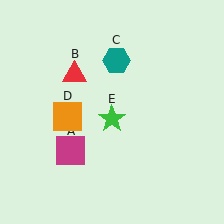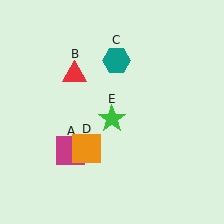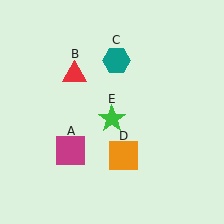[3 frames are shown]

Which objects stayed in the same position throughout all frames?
Magenta square (object A) and red triangle (object B) and teal hexagon (object C) and green star (object E) remained stationary.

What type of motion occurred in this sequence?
The orange square (object D) rotated counterclockwise around the center of the scene.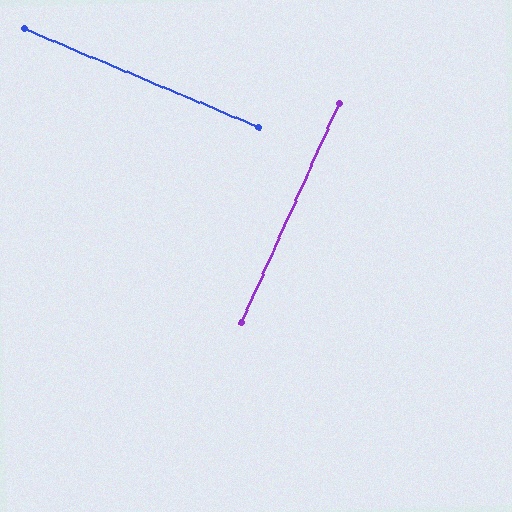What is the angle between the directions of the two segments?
Approximately 89 degrees.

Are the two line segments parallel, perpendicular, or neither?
Perpendicular — they meet at approximately 89°.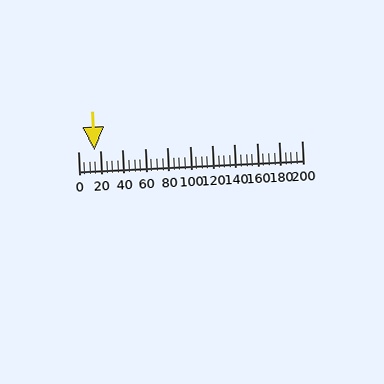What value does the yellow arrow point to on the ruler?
The yellow arrow points to approximately 14.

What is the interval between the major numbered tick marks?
The major tick marks are spaced 20 units apart.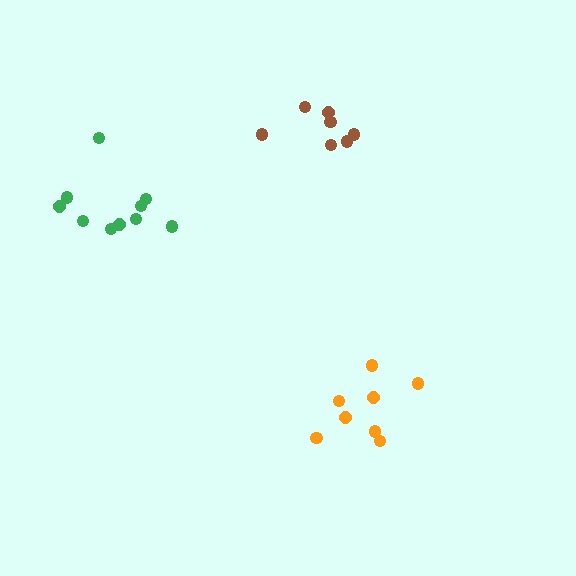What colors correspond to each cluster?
The clusters are colored: brown, orange, green.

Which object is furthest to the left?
The green cluster is leftmost.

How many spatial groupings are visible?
There are 3 spatial groupings.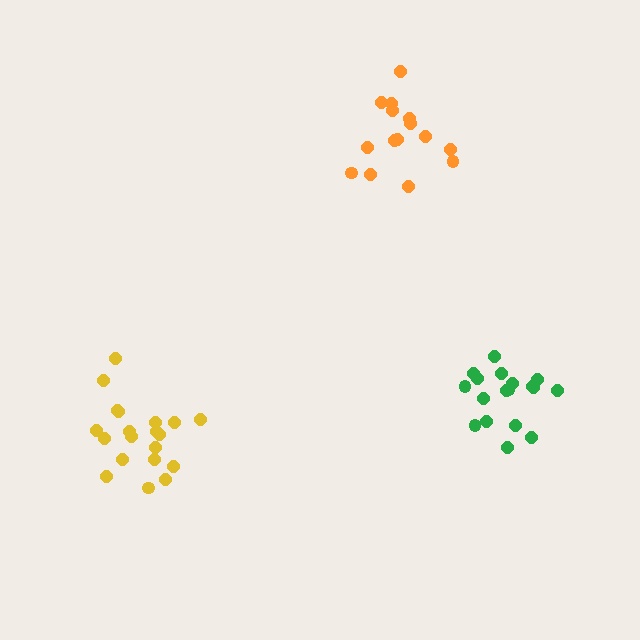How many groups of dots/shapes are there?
There are 3 groups.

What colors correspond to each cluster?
The clusters are colored: yellow, orange, green.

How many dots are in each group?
Group 1: 20 dots, Group 2: 15 dots, Group 3: 18 dots (53 total).